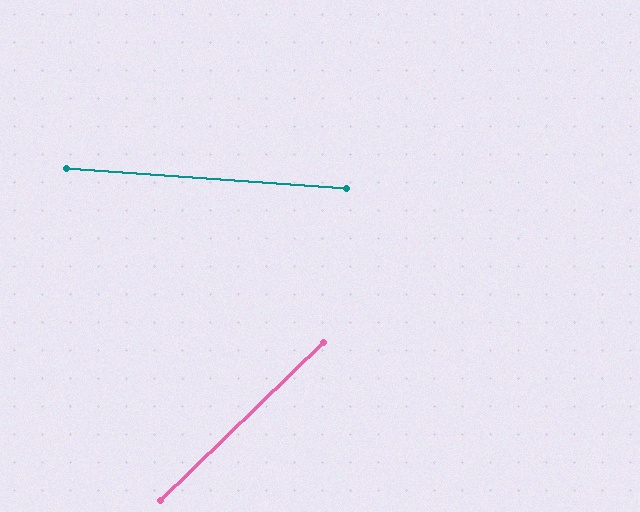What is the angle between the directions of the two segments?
Approximately 48 degrees.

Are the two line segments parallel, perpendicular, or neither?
Neither parallel nor perpendicular — they differ by about 48°.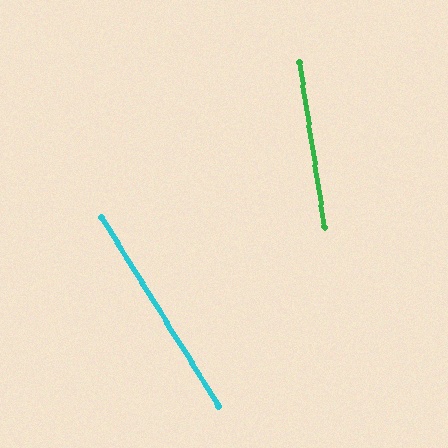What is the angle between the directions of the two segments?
Approximately 23 degrees.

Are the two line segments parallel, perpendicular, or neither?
Neither parallel nor perpendicular — they differ by about 23°.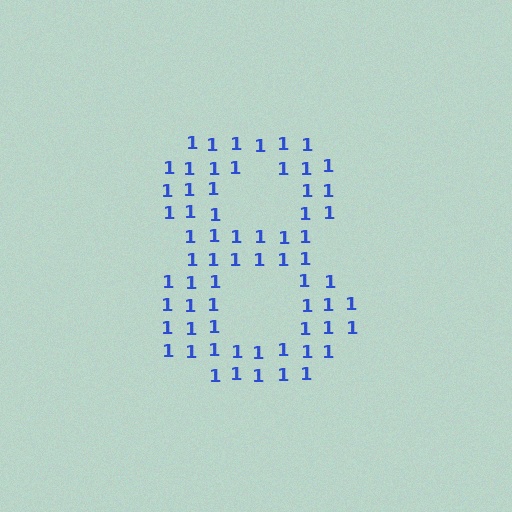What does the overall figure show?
The overall figure shows the digit 8.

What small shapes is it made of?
It is made of small digit 1's.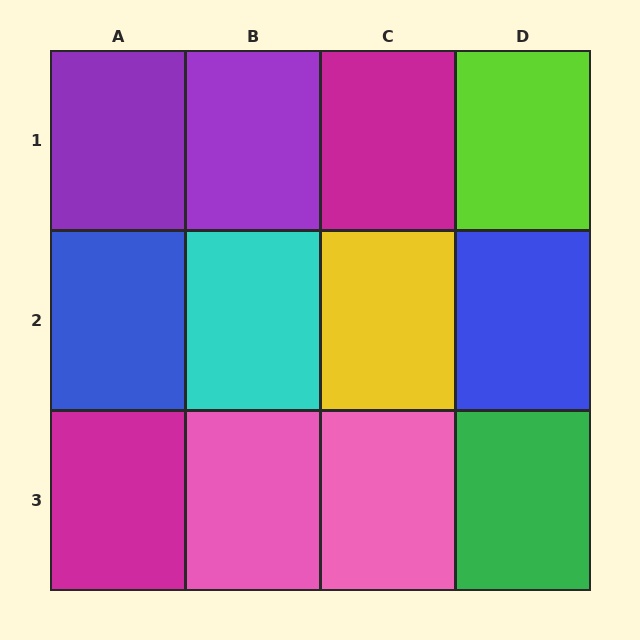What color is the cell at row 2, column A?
Blue.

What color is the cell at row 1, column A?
Purple.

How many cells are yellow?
1 cell is yellow.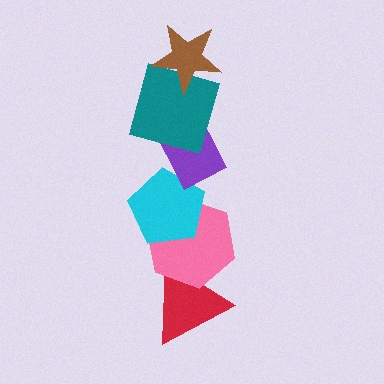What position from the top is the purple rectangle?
The purple rectangle is 3rd from the top.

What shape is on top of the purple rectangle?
The teal square is on top of the purple rectangle.